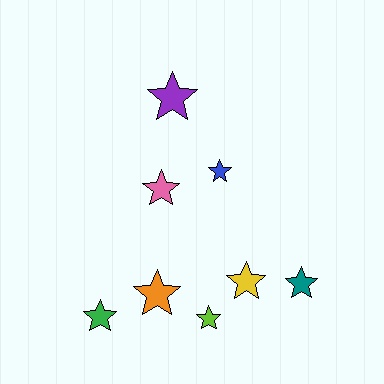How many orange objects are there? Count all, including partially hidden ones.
There is 1 orange object.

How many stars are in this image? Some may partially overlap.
There are 8 stars.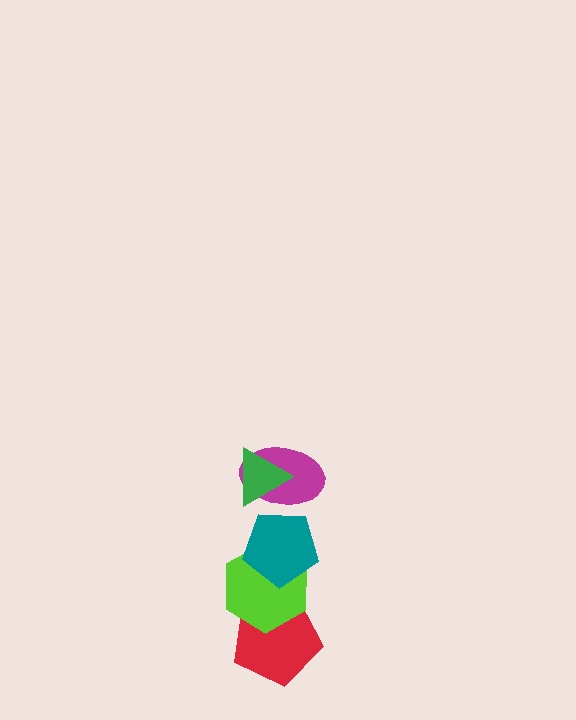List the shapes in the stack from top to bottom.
From top to bottom: the green triangle, the magenta ellipse, the teal pentagon, the lime hexagon, the red pentagon.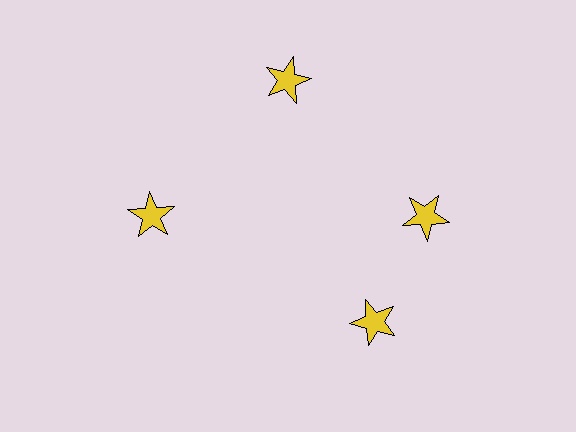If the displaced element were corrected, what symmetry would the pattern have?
It would have 4-fold rotational symmetry — the pattern would map onto itself every 90 degrees.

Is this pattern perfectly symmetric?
No. The 4 yellow stars are arranged in a ring, but one element near the 6 o'clock position is rotated out of alignment along the ring, breaking the 4-fold rotational symmetry.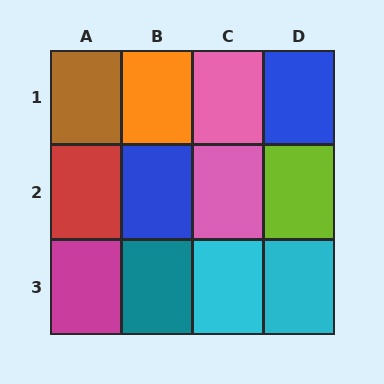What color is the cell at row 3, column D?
Cyan.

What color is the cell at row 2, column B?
Blue.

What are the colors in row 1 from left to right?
Brown, orange, pink, blue.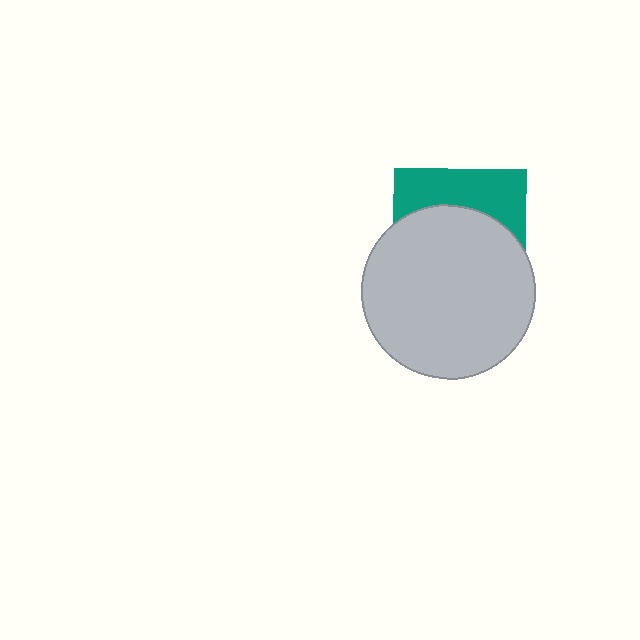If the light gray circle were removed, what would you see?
You would see the complete teal square.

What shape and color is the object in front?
The object in front is a light gray circle.